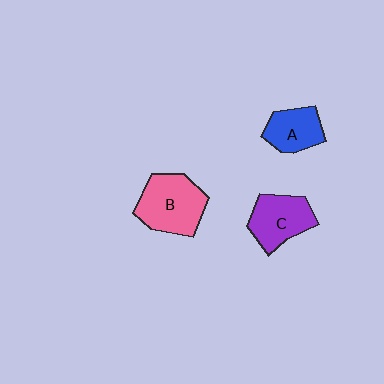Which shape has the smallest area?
Shape A (blue).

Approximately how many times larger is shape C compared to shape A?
Approximately 1.3 times.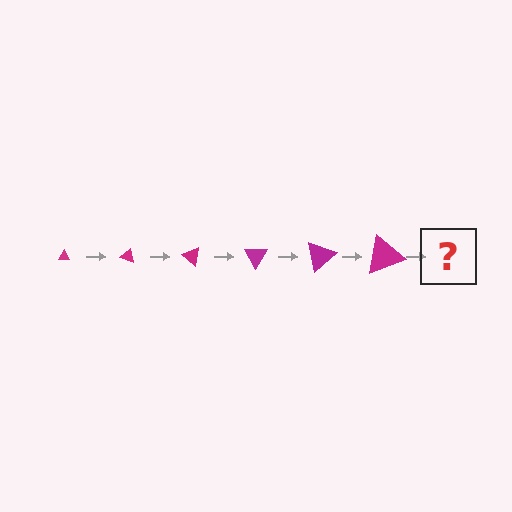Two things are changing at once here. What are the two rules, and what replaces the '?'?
The two rules are that the triangle grows larger each step and it rotates 20 degrees each step. The '?' should be a triangle, larger than the previous one and rotated 120 degrees from the start.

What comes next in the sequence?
The next element should be a triangle, larger than the previous one and rotated 120 degrees from the start.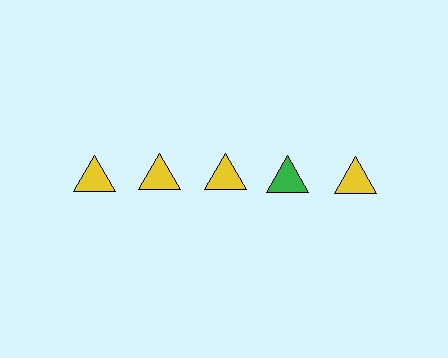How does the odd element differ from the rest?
It has a different color: green instead of yellow.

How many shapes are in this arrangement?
There are 5 shapes arranged in a grid pattern.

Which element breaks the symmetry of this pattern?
The green triangle in the top row, second from right column breaks the symmetry. All other shapes are yellow triangles.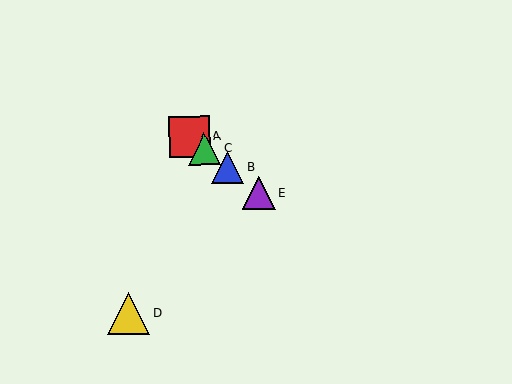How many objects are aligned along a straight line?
4 objects (A, B, C, E) are aligned along a straight line.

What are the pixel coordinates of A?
Object A is at (189, 137).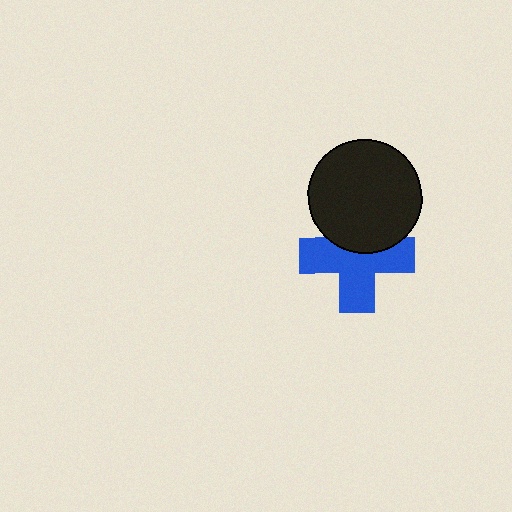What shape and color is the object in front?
The object in front is a black circle.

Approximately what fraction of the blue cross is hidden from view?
Roughly 34% of the blue cross is hidden behind the black circle.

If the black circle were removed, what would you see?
You would see the complete blue cross.